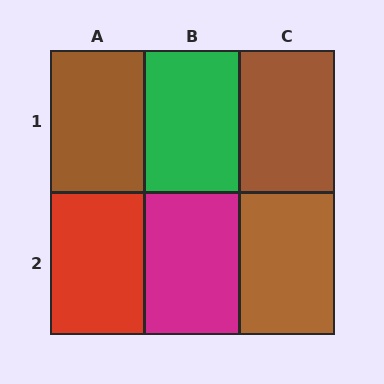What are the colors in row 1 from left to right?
Brown, green, brown.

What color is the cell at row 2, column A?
Red.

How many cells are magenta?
1 cell is magenta.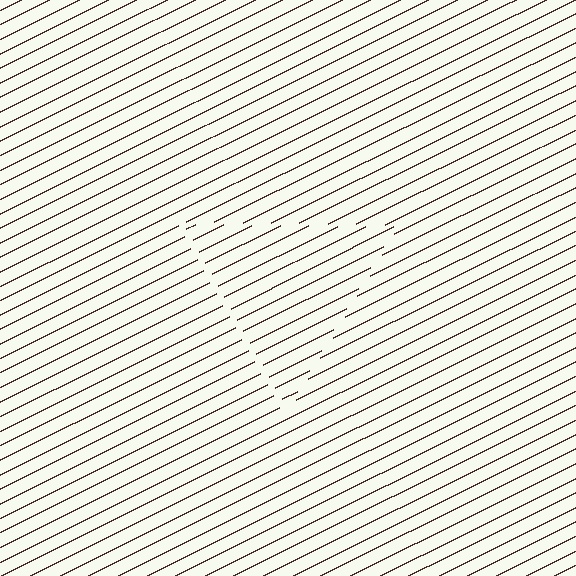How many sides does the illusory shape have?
3 sides — the line-ends trace a triangle.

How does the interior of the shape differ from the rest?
The interior of the shape contains the same grating, shifted by half a period — the contour is defined by the phase discontinuity where line-ends from the inner and outer gratings abut.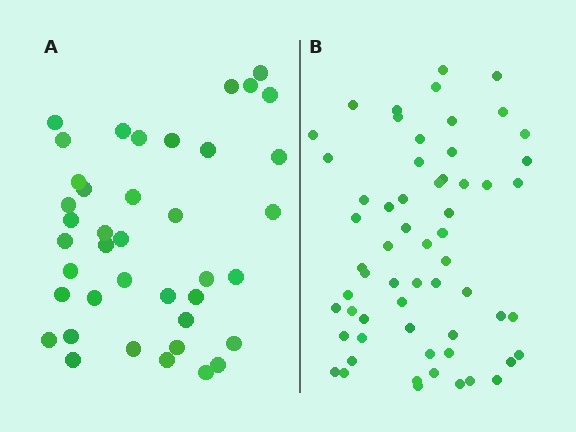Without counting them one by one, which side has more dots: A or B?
Region B (the right region) has more dots.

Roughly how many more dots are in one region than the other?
Region B has approximately 20 more dots than region A.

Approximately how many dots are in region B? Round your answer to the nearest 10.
About 60 dots.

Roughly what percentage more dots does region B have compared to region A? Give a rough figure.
About 50% more.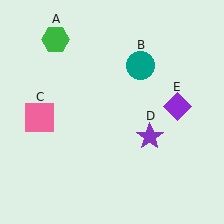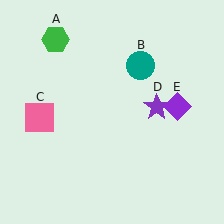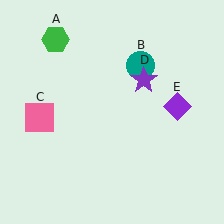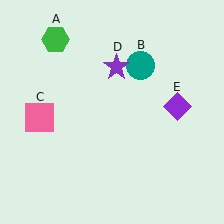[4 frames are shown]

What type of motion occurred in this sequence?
The purple star (object D) rotated counterclockwise around the center of the scene.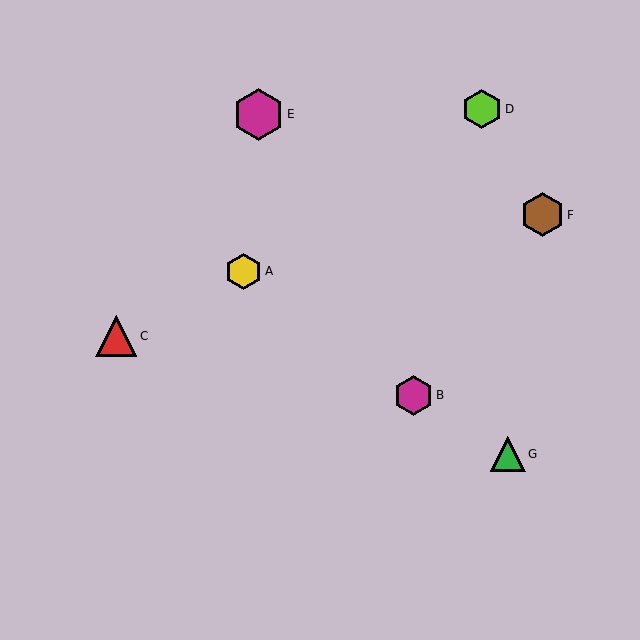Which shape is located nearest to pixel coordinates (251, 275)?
The yellow hexagon (labeled A) at (244, 271) is nearest to that location.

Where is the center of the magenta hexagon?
The center of the magenta hexagon is at (258, 114).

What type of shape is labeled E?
Shape E is a magenta hexagon.